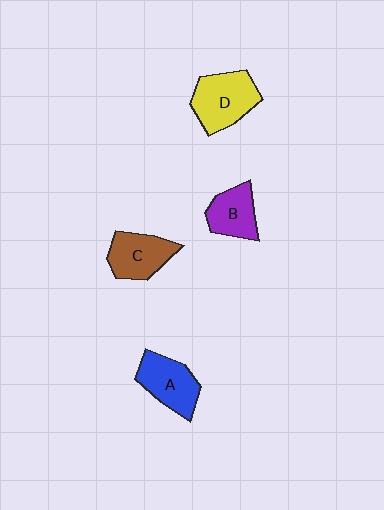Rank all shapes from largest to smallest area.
From largest to smallest: D (yellow), A (blue), C (brown), B (purple).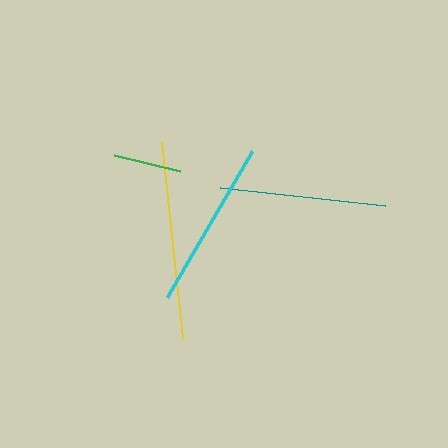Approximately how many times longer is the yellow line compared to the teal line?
The yellow line is approximately 1.2 times the length of the teal line.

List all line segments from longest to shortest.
From longest to shortest: yellow, cyan, teal, green.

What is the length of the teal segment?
The teal segment is approximately 165 pixels long.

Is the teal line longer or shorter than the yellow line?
The yellow line is longer than the teal line.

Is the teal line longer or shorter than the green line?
The teal line is longer than the green line.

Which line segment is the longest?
The yellow line is the longest at approximately 197 pixels.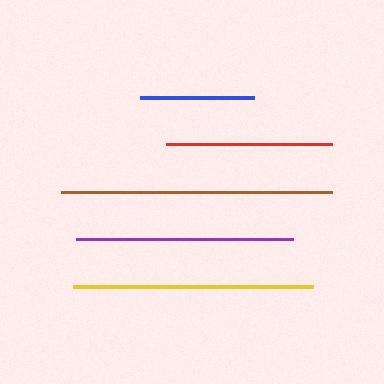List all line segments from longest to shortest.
From longest to shortest: brown, yellow, purple, red, blue.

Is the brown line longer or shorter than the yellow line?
The brown line is longer than the yellow line.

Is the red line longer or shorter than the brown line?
The brown line is longer than the red line.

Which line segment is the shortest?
The blue line is the shortest at approximately 114 pixels.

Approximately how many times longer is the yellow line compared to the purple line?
The yellow line is approximately 1.1 times the length of the purple line.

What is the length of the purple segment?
The purple segment is approximately 217 pixels long.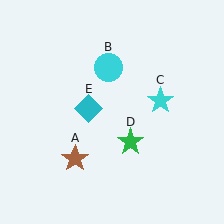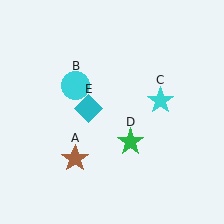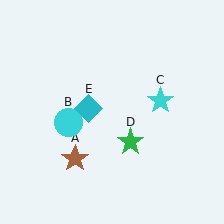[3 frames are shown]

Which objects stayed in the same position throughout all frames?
Brown star (object A) and cyan star (object C) and green star (object D) and cyan diamond (object E) remained stationary.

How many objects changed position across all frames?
1 object changed position: cyan circle (object B).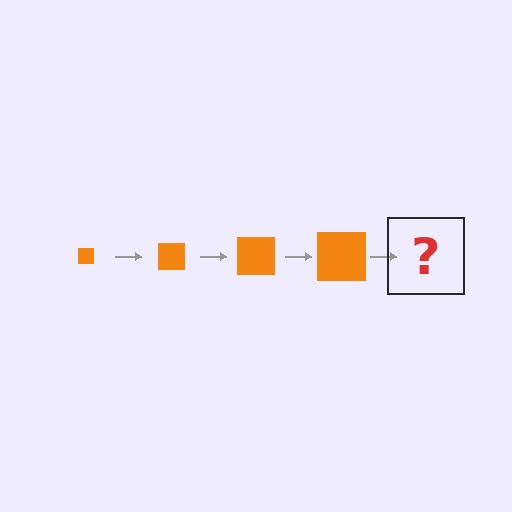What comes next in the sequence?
The next element should be an orange square, larger than the previous one.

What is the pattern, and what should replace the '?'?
The pattern is that the square gets progressively larger each step. The '?' should be an orange square, larger than the previous one.